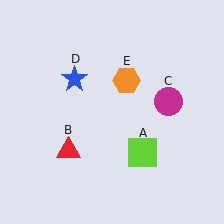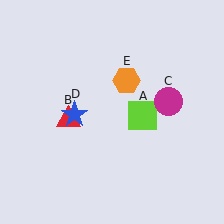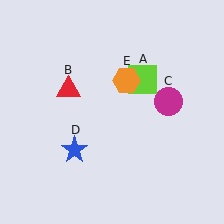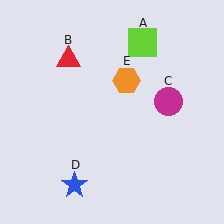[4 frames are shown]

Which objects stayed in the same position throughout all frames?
Magenta circle (object C) and orange hexagon (object E) remained stationary.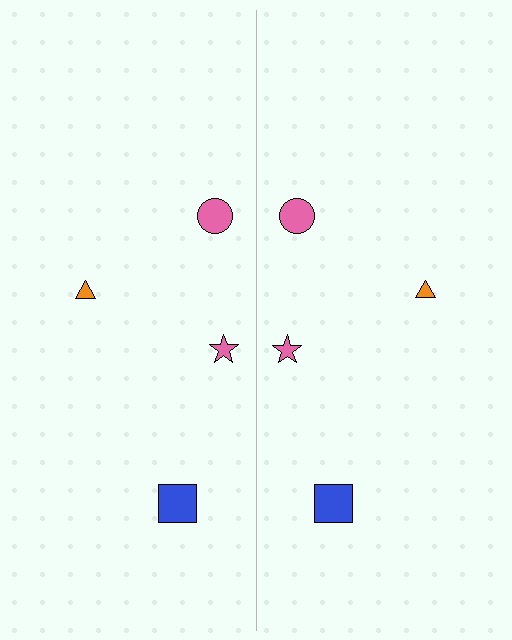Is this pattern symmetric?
Yes, this pattern has bilateral (reflection) symmetry.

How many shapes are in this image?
There are 8 shapes in this image.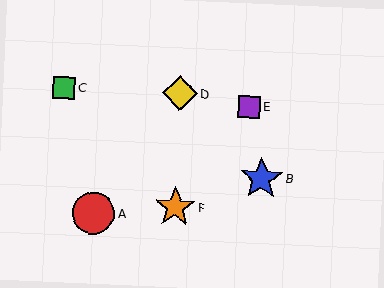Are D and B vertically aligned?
No, D is at x≈180 and B is at x≈261.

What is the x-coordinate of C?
Object C is at x≈64.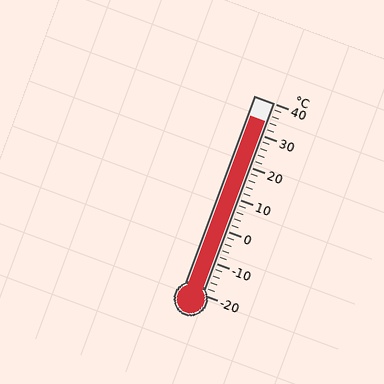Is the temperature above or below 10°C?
The temperature is above 10°C.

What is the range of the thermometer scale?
The thermometer scale ranges from -20°C to 40°C.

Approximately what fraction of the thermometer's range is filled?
The thermometer is filled to approximately 90% of its range.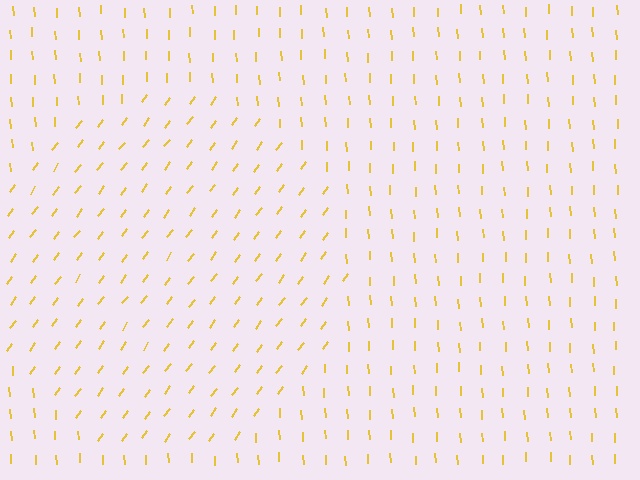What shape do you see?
I see a circle.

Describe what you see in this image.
The image is filled with small yellow line segments. A circle region in the image has lines oriented differently from the surrounding lines, creating a visible texture boundary.